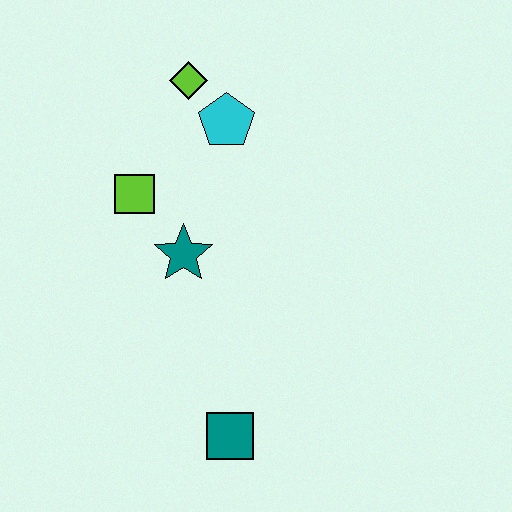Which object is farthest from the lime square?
The teal square is farthest from the lime square.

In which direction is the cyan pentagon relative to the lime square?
The cyan pentagon is to the right of the lime square.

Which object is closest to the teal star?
The lime square is closest to the teal star.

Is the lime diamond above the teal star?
Yes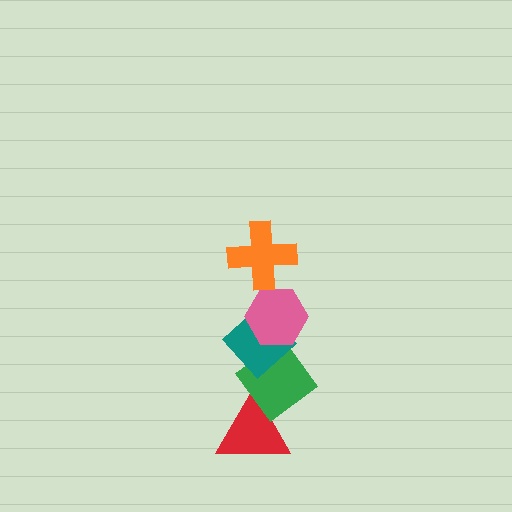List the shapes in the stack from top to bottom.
From top to bottom: the orange cross, the pink hexagon, the teal diamond, the green diamond, the red triangle.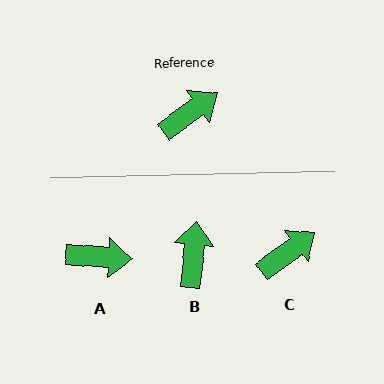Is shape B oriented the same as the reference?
No, it is off by about 48 degrees.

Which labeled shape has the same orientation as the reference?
C.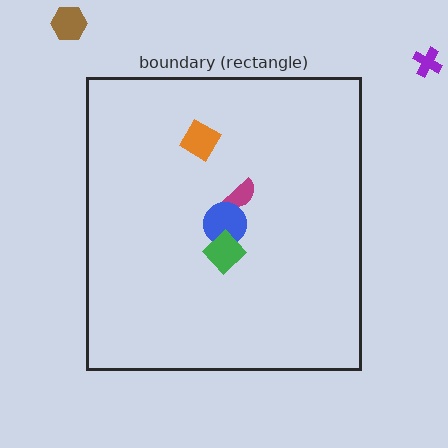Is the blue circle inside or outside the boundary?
Inside.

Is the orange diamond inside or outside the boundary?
Inside.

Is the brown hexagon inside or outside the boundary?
Outside.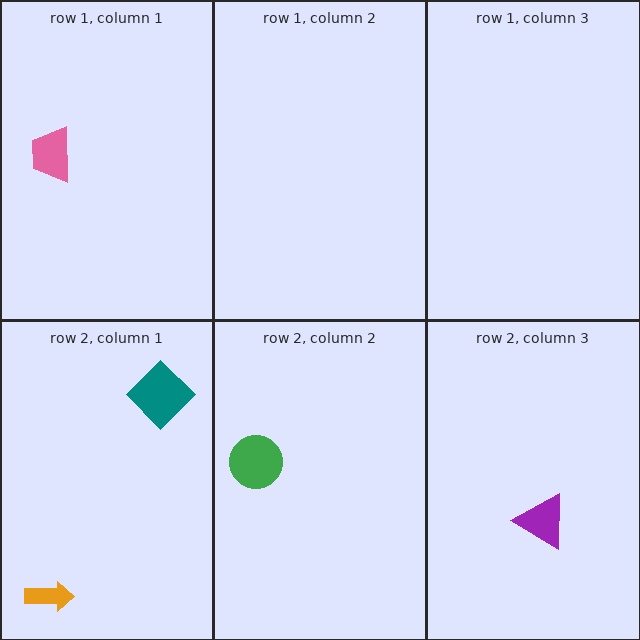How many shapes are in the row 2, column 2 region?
1.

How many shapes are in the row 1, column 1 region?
1.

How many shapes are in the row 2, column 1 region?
2.